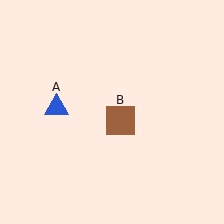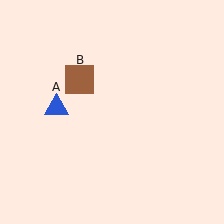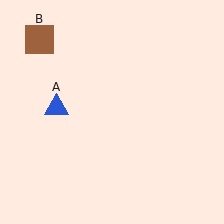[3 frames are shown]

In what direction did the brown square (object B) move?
The brown square (object B) moved up and to the left.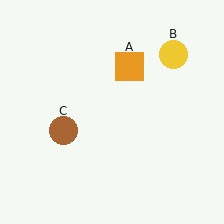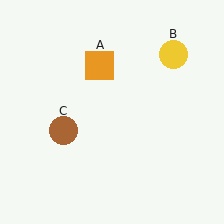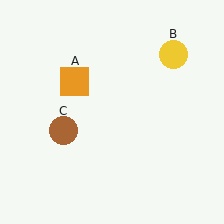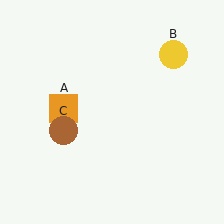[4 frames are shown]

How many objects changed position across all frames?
1 object changed position: orange square (object A).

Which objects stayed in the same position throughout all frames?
Yellow circle (object B) and brown circle (object C) remained stationary.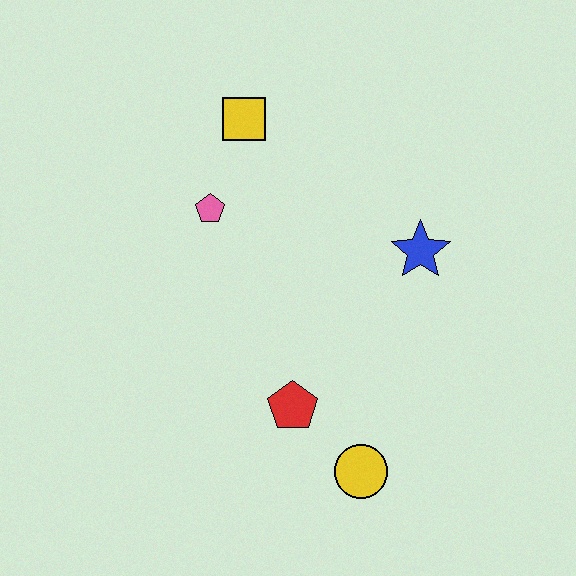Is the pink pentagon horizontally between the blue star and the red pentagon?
No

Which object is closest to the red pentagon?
The yellow circle is closest to the red pentagon.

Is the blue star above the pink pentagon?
No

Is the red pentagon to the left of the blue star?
Yes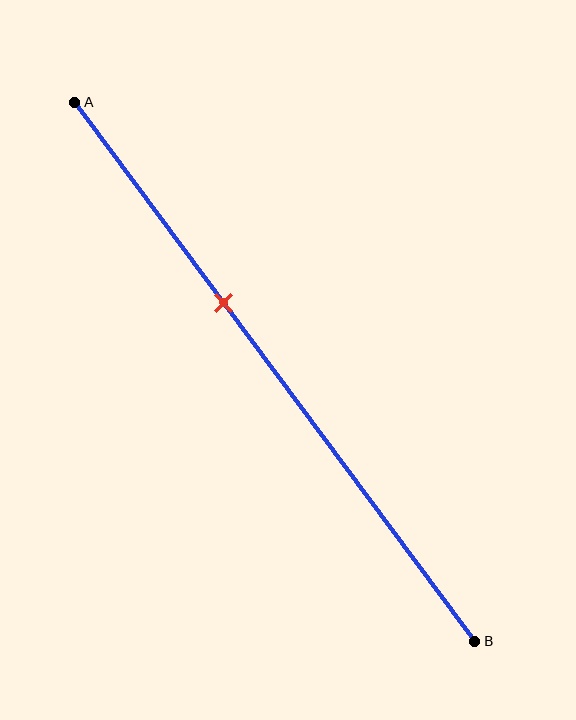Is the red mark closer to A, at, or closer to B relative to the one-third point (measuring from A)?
The red mark is closer to point B than the one-third point of segment AB.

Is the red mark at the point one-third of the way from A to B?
No, the mark is at about 35% from A, not at the 33% one-third point.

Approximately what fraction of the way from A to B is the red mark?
The red mark is approximately 35% of the way from A to B.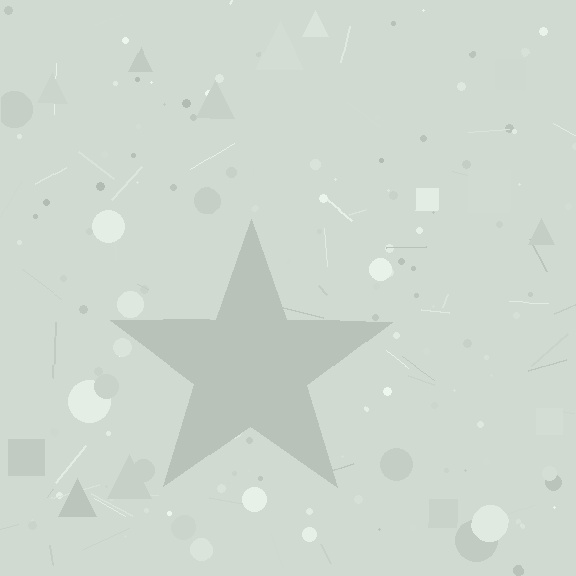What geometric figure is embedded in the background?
A star is embedded in the background.